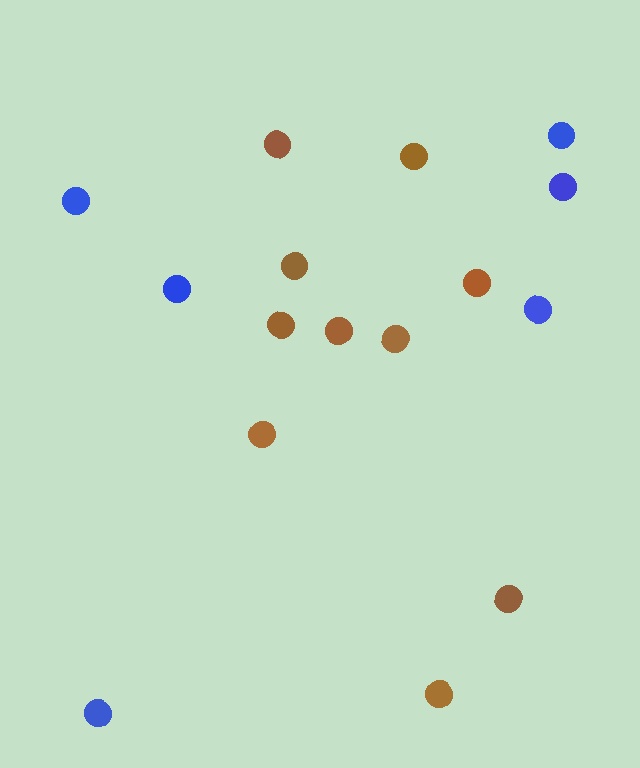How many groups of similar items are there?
There are 2 groups: one group of brown circles (10) and one group of blue circles (6).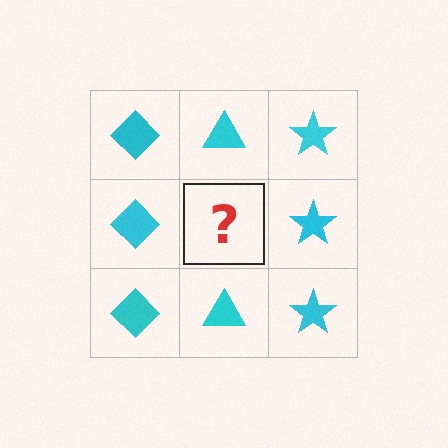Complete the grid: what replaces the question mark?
The question mark should be replaced with a cyan triangle.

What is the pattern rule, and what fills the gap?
The rule is that each column has a consistent shape. The gap should be filled with a cyan triangle.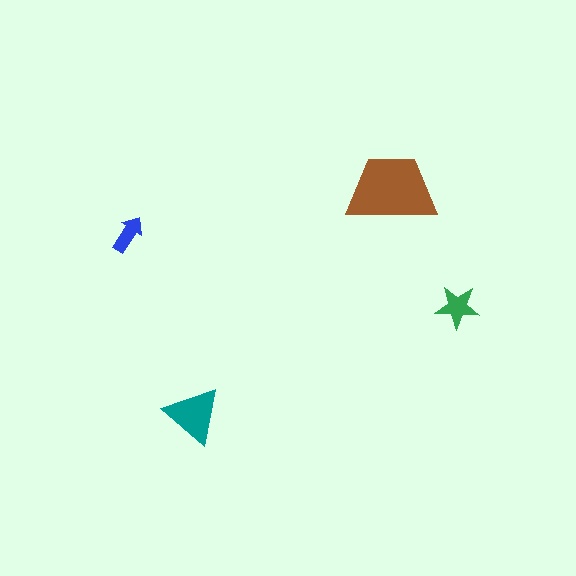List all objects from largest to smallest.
The brown trapezoid, the teal triangle, the green star, the blue arrow.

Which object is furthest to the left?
The blue arrow is leftmost.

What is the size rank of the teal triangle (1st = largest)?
2nd.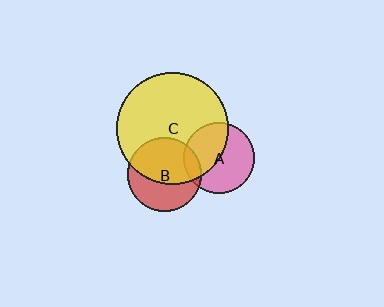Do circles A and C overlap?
Yes.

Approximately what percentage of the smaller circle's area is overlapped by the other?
Approximately 45%.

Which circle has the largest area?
Circle C (yellow).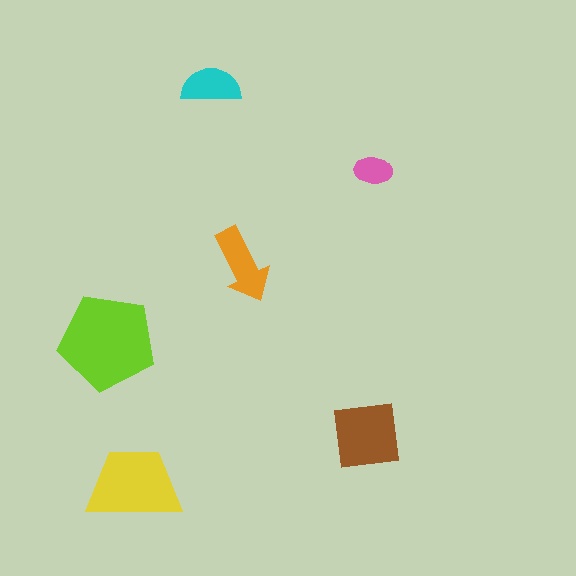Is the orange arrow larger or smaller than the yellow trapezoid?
Smaller.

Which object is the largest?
The lime pentagon.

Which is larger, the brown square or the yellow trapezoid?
The yellow trapezoid.